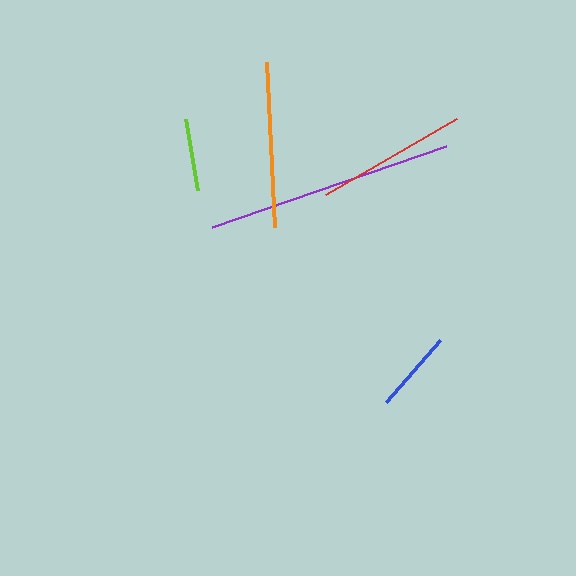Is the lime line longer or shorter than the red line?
The red line is longer than the lime line.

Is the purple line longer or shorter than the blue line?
The purple line is longer than the blue line.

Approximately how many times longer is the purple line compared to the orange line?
The purple line is approximately 1.5 times the length of the orange line.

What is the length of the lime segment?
The lime segment is approximately 72 pixels long.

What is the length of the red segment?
The red segment is approximately 151 pixels long.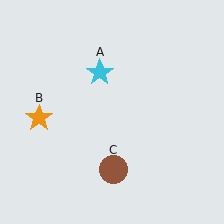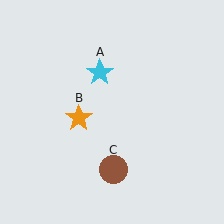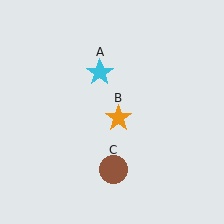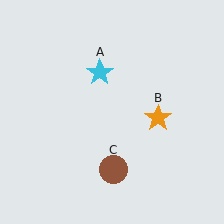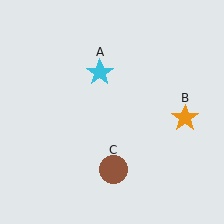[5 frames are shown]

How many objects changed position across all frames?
1 object changed position: orange star (object B).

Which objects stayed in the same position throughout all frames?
Cyan star (object A) and brown circle (object C) remained stationary.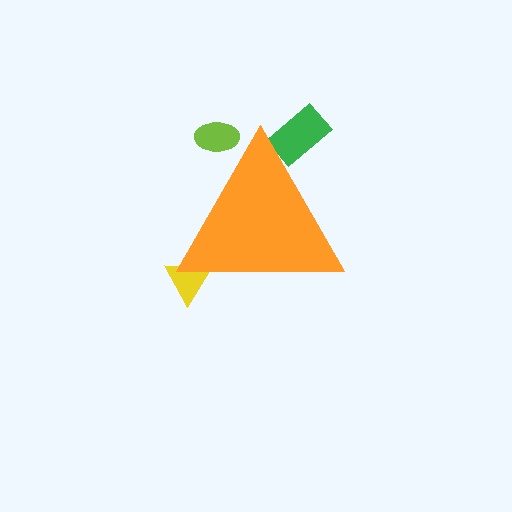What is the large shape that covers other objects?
An orange triangle.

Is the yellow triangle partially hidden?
Yes, the yellow triangle is partially hidden behind the orange triangle.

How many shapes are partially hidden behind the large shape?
3 shapes are partially hidden.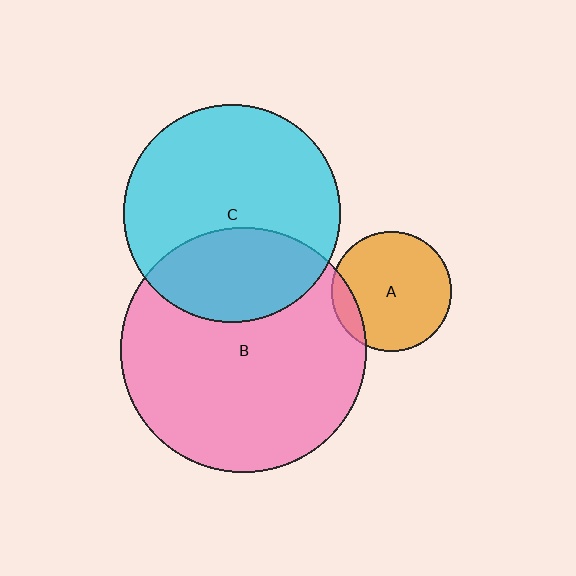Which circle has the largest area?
Circle B (pink).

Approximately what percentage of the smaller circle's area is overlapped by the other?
Approximately 35%.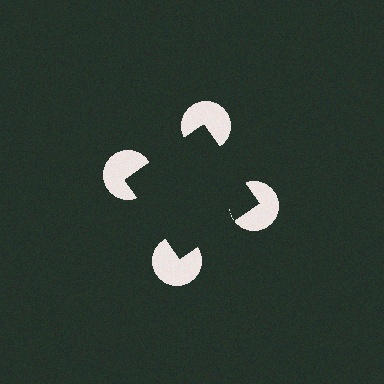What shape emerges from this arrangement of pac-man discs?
An illusory square — its edges are inferred from the aligned wedge cuts in the pac-man discs, not physically drawn.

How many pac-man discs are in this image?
There are 4 — one at each vertex of the illusory square.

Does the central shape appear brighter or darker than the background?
It typically appears slightly darker than the background, even though no actual brightness change is drawn.